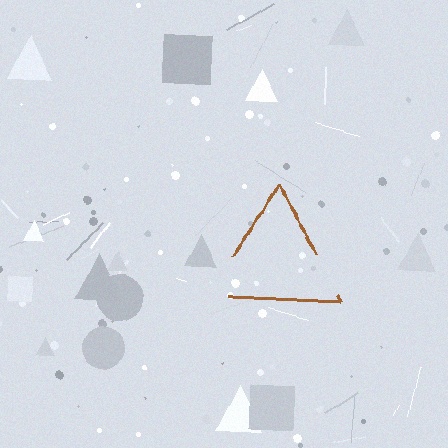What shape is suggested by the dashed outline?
The dashed outline suggests a triangle.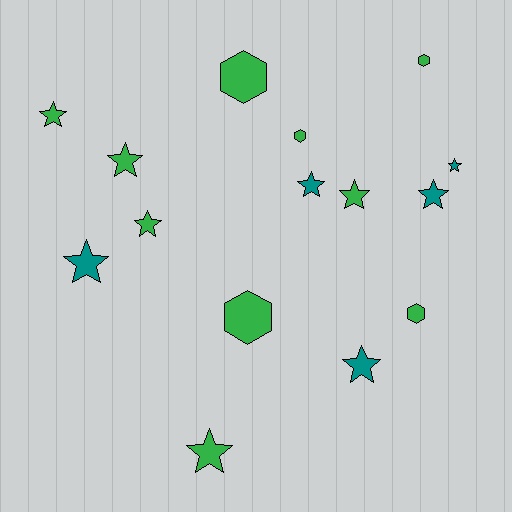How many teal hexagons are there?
There are no teal hexagons.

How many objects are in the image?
There are 15 objects.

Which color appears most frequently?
Green, with 10 objects.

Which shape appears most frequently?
Star, with 10 objects.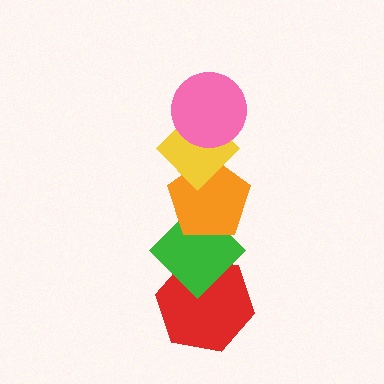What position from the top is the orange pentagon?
The orange pentagon is 3rd from the top.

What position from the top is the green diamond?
The green diamond is 4th from the top.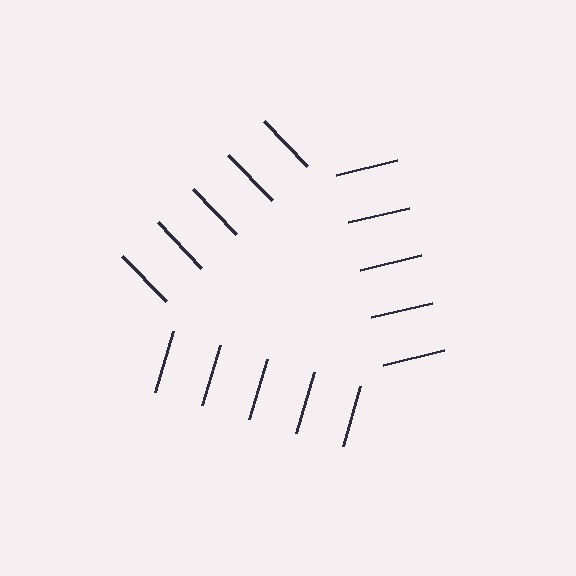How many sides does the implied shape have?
3 sides — the line-ends trace a triangle.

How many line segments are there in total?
15 — 5 along each of the 3 edges.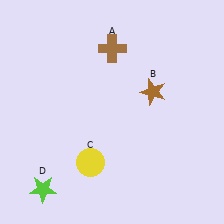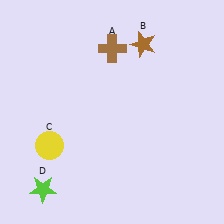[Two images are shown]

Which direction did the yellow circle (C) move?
The yellow circle (C) moved left.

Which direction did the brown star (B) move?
The brown star (B) moved up.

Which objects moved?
The objects that moved are: the brown star (B), the yellow circle (C).